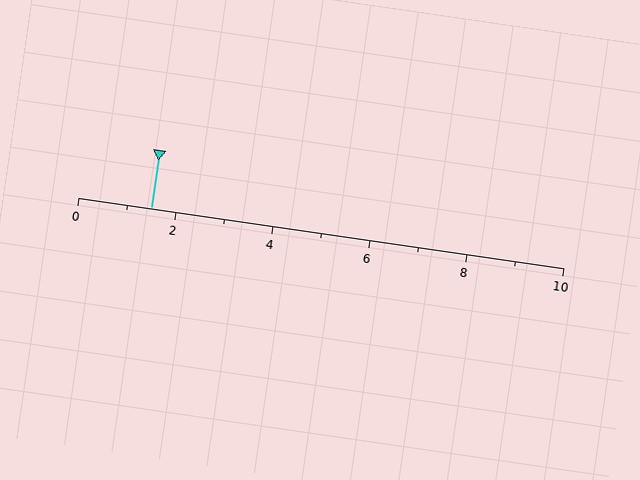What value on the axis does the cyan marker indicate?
The marker indicates approximately 1.5.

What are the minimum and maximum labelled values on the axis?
The axis runs from 0 to 10.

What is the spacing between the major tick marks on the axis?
The major ticks are spaced 2 apart.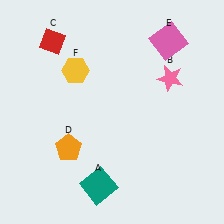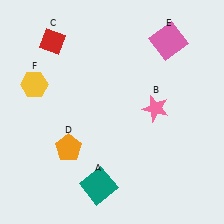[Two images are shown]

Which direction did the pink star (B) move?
The pink star (B) moved down.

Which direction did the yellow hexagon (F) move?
The yellow hexagon (F) moved left.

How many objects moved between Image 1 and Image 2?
2 objects moved between the two images.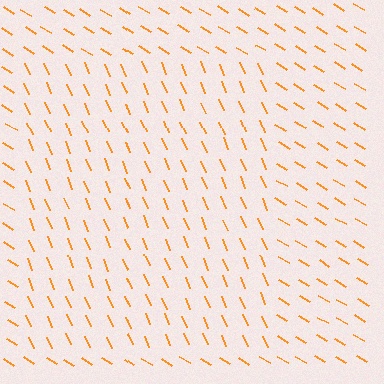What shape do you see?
I see a rectangle.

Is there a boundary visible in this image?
Yes, there is a texture boundary formed by a change in line orientation.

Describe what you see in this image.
The image is filled with small orange line segments. A rectangle region in the image has lines oriented differently from the surrounding lines, creating a visible texture boundary.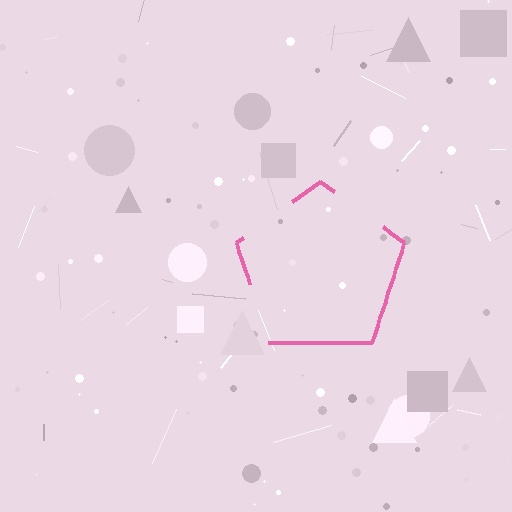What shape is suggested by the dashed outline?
The dashed outline suggests a pentagon.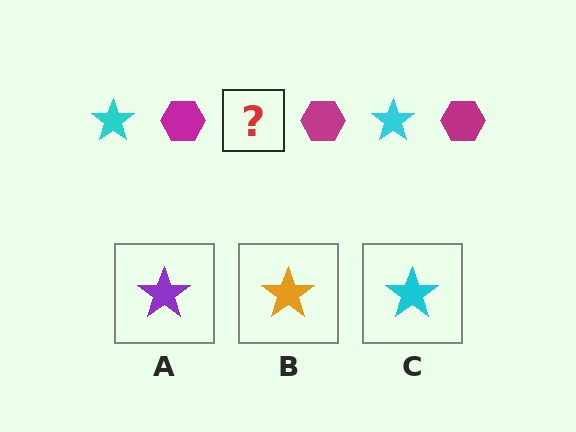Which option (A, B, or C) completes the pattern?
C.